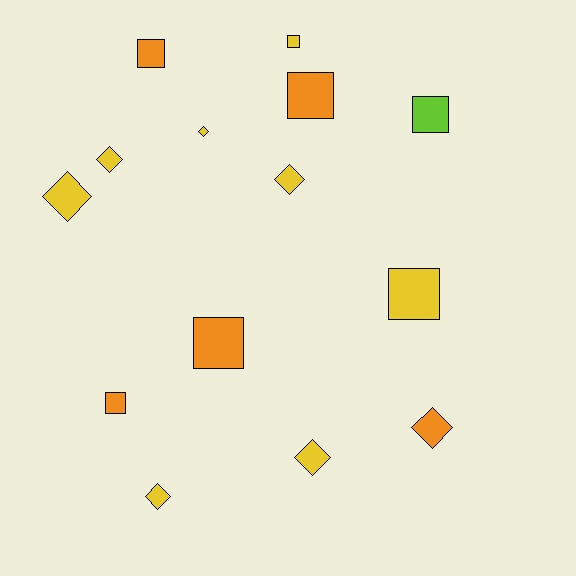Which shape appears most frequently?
Square, with 7 objects.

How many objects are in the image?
There are 14 objects.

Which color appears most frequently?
Yellow, with 8 objects.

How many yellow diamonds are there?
There are 6 yellow diamonds.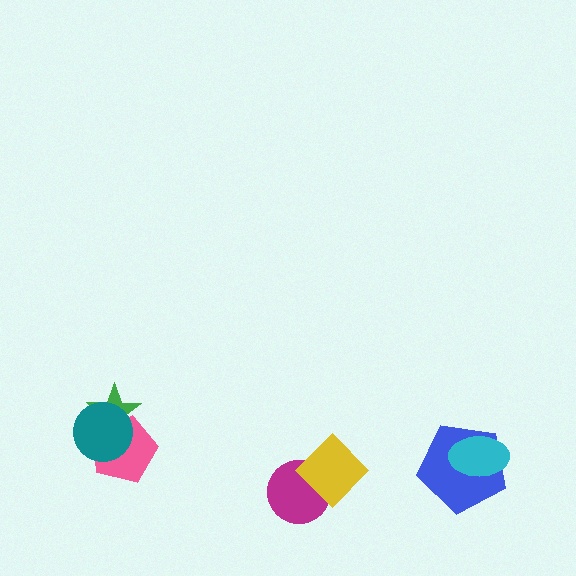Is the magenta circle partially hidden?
Yes, it is partially covered by another shape.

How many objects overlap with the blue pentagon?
1 object overlaps with the blue pentagon.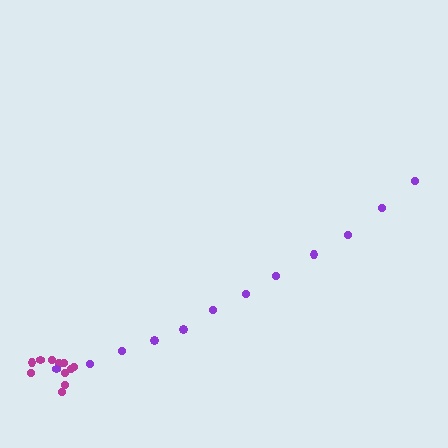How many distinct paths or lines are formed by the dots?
There are 2 distinct paths.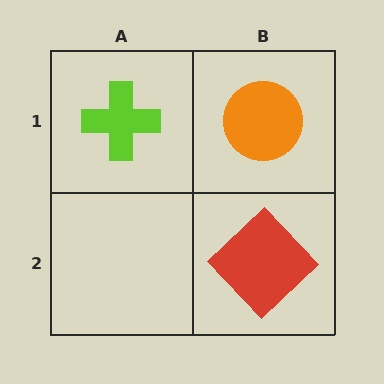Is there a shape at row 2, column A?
No, that cell is empty.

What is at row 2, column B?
A red diamond.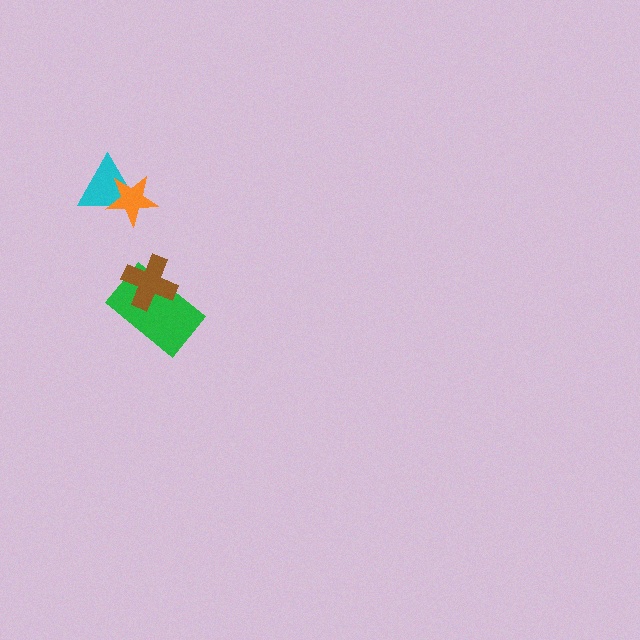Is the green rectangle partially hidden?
Yes, it is partially covered by another shape.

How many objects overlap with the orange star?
1 object overlaps with the orange star.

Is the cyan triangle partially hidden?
Yes, it is partially covered by another shape.